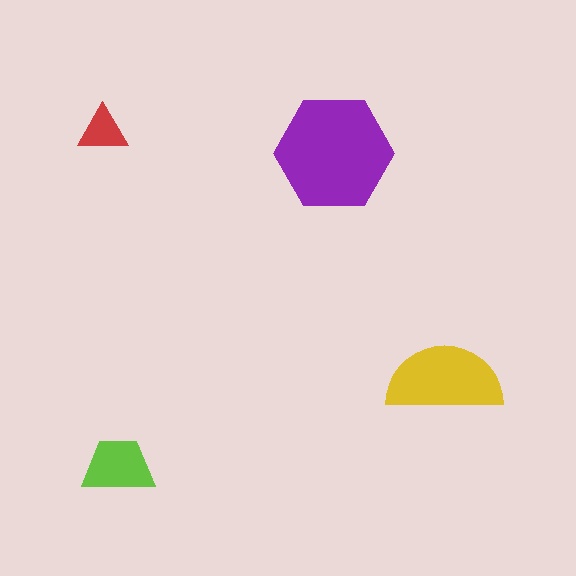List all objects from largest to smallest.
The purple hexagon, the yellow semicircle, the lime trapezoid, the red triangle.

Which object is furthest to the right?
The yellow semicircle is rightmost.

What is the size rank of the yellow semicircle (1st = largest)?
2nd.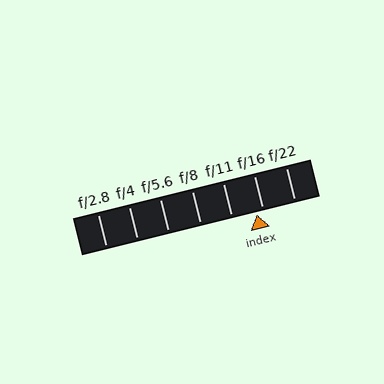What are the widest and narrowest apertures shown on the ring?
The widest aperture shown is f/2.8 and the narrowest is f/22.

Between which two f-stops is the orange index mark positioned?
The index mark is between f/11 and f/16.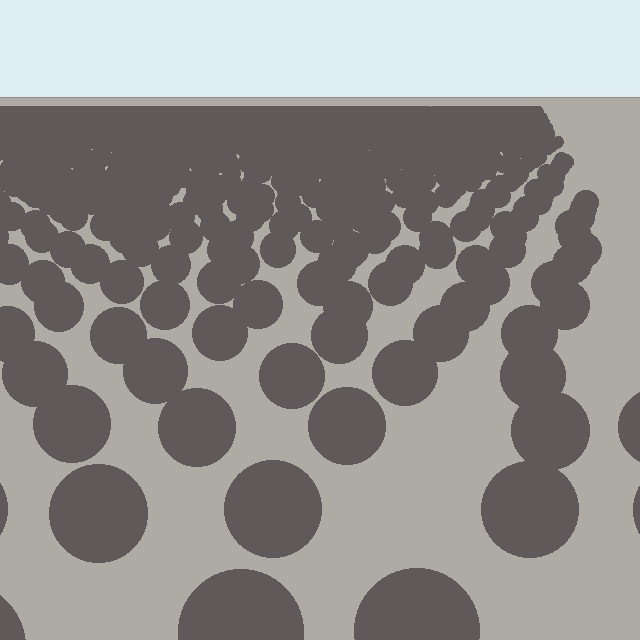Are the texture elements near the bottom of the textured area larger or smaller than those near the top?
Larger. Near the bottom, elements are closer to the viewer and appear at a bigger on-screen size.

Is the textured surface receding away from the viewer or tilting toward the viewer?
The surface is receding away from the viewer. Texture elements get smaller and denser toward the top.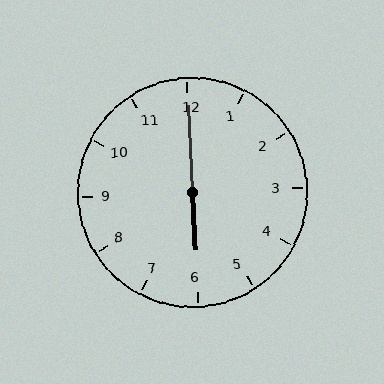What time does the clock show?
6:00.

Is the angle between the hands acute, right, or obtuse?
It is obtuse.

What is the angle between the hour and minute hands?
Approximately 180 degrees.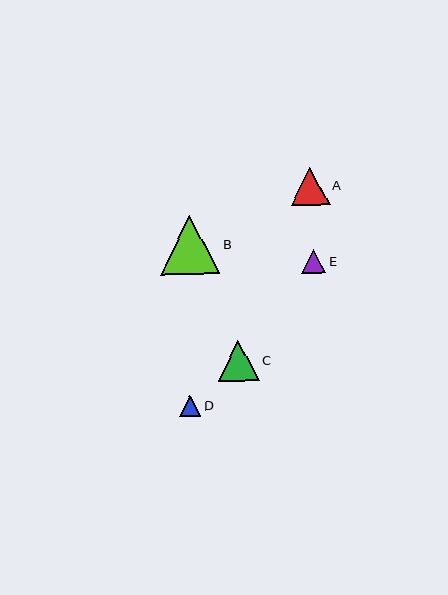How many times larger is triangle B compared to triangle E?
Triangle B is approximately 2.4 times the size of triangle E.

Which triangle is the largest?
Triangle B is the largest with a size of approximately 59 pixels.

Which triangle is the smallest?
Triangle D is the smallest with a size of approximately 21 pixels.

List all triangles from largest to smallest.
From largest to smallest: B, C, A, E, D.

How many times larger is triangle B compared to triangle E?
Triangle B is approximately 2.4 times the size of triangle E.